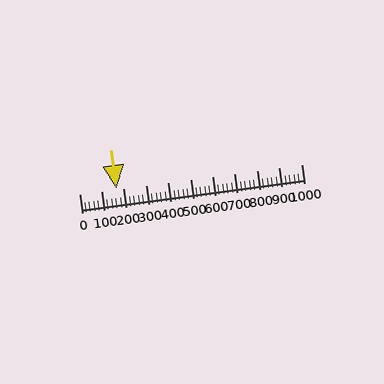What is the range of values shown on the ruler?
The ruler shows values from 0 to 1000.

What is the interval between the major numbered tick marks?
The major tick marks are spaced 100 units apart.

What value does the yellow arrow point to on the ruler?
The yellow arrow points to approximately 169.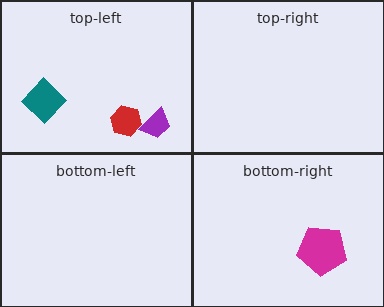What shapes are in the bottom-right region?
The magenta pentagon.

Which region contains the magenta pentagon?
The bottom-right region.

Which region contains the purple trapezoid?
The top-left region.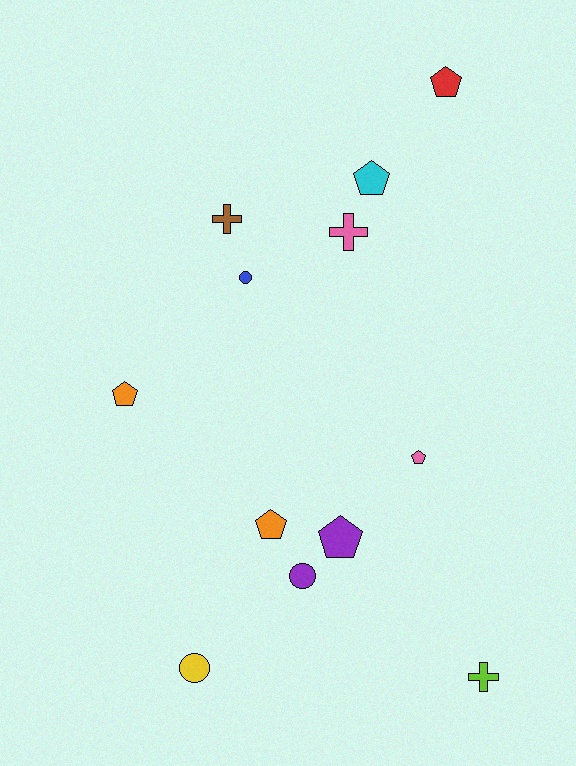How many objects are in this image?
There are 12 objects.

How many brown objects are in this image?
There is 1 brown object.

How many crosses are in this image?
There are 3 crosses.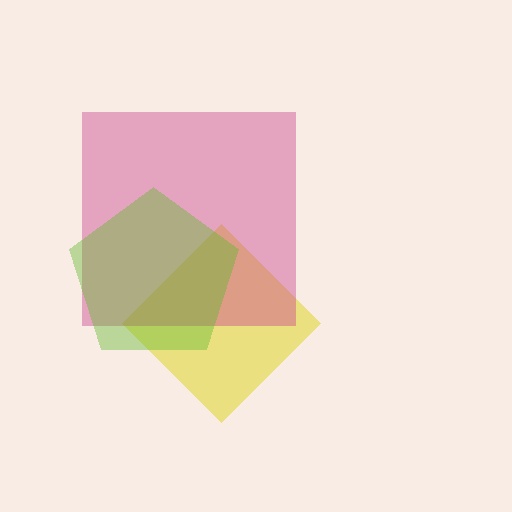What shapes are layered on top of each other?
The layered shapes are: a yellow diamond, a magenta square, a lime pentagon.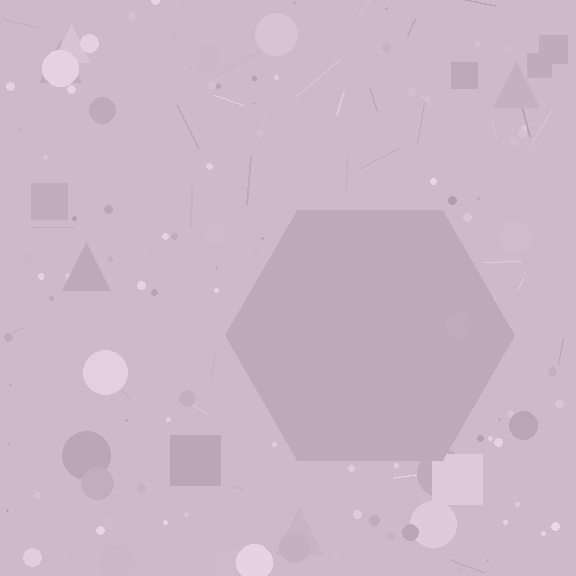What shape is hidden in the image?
A hexagon is hidden in the image.